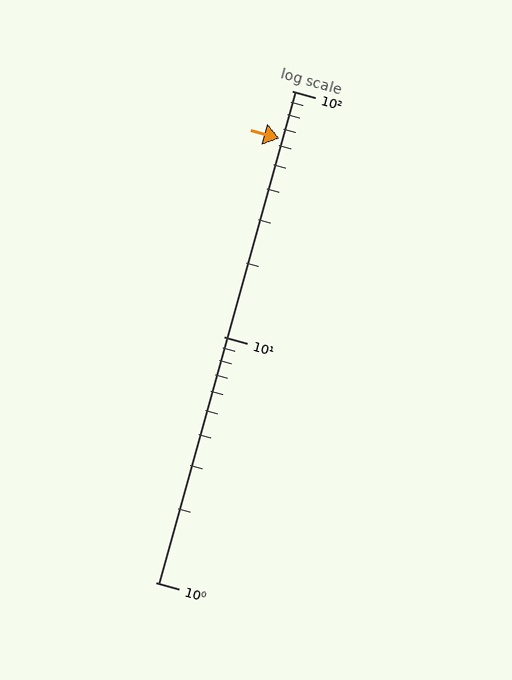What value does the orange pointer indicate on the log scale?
The pointer indicates approximately 64.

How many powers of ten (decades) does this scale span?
The scale spans 2 decades, from 1 to 100.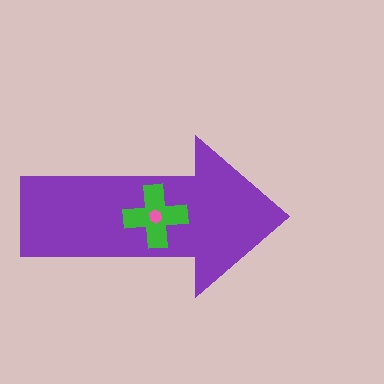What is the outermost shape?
The purple arrow.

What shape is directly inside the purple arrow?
The green cross.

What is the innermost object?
The pink hexagon.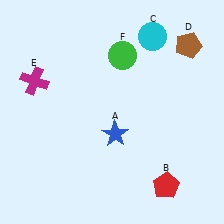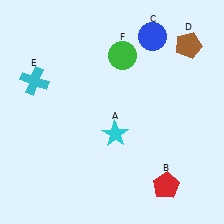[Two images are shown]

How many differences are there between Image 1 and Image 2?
There are 3 differences between the two images.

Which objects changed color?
A changed from blue to cyan. C changed from cyan to blue. E changed from magenta to cyan.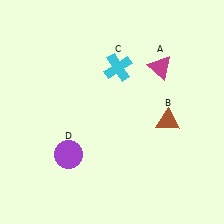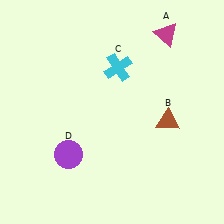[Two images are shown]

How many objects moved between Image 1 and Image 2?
1 object moved between the two images.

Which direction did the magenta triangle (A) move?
The magenta triangle (A) moved up.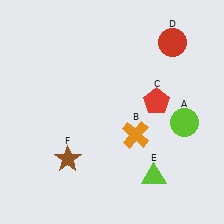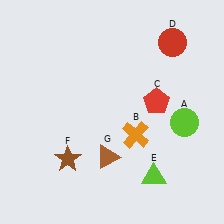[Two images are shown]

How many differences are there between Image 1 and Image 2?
There is 1 difference between the two images.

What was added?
A brown triangle (G) was added in Image 2.